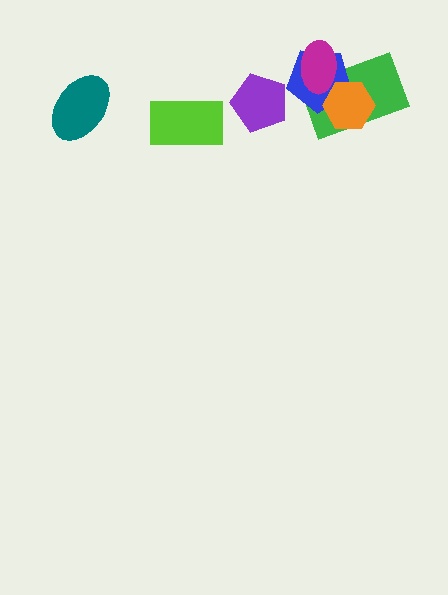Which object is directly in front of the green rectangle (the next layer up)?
The blue pentagon is directly in front of the green rectangle.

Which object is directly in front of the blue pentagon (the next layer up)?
The magenta ellipse is directly in front of the blue pentagon.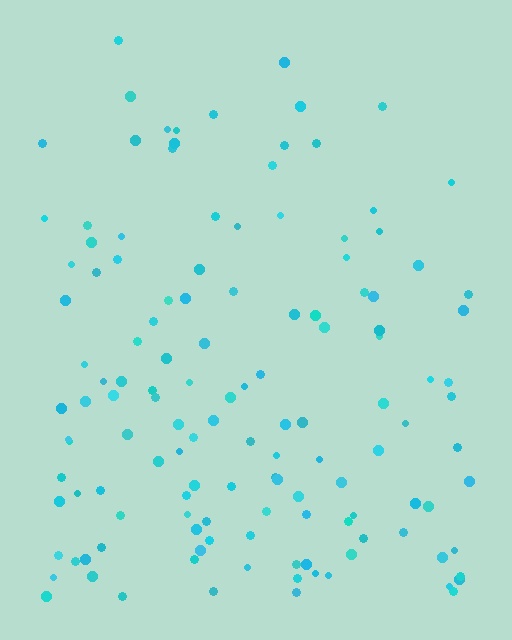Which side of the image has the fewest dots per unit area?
The top.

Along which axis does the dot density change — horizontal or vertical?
Vertical.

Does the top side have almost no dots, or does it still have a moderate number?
Still a moderate number, just noticeably fewer than the bottom.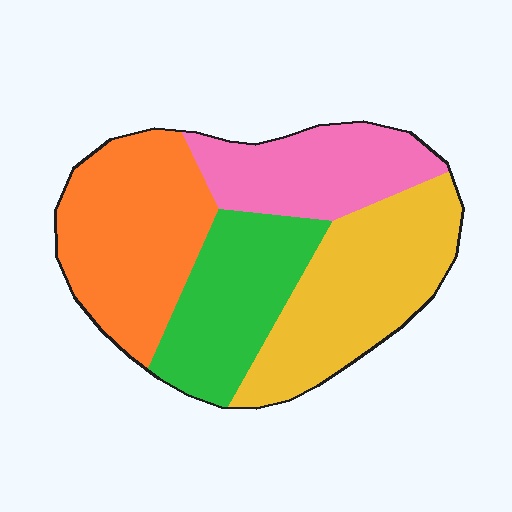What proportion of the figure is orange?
Orange covers about 30% of the figure.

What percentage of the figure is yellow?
Yellow covers roughly 30% of the figure.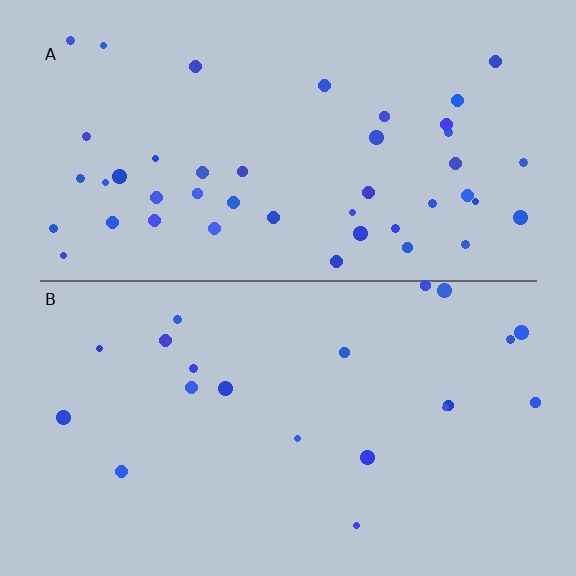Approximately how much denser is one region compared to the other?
Approximately 2.2× — region A over region B.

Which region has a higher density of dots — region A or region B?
A (the top).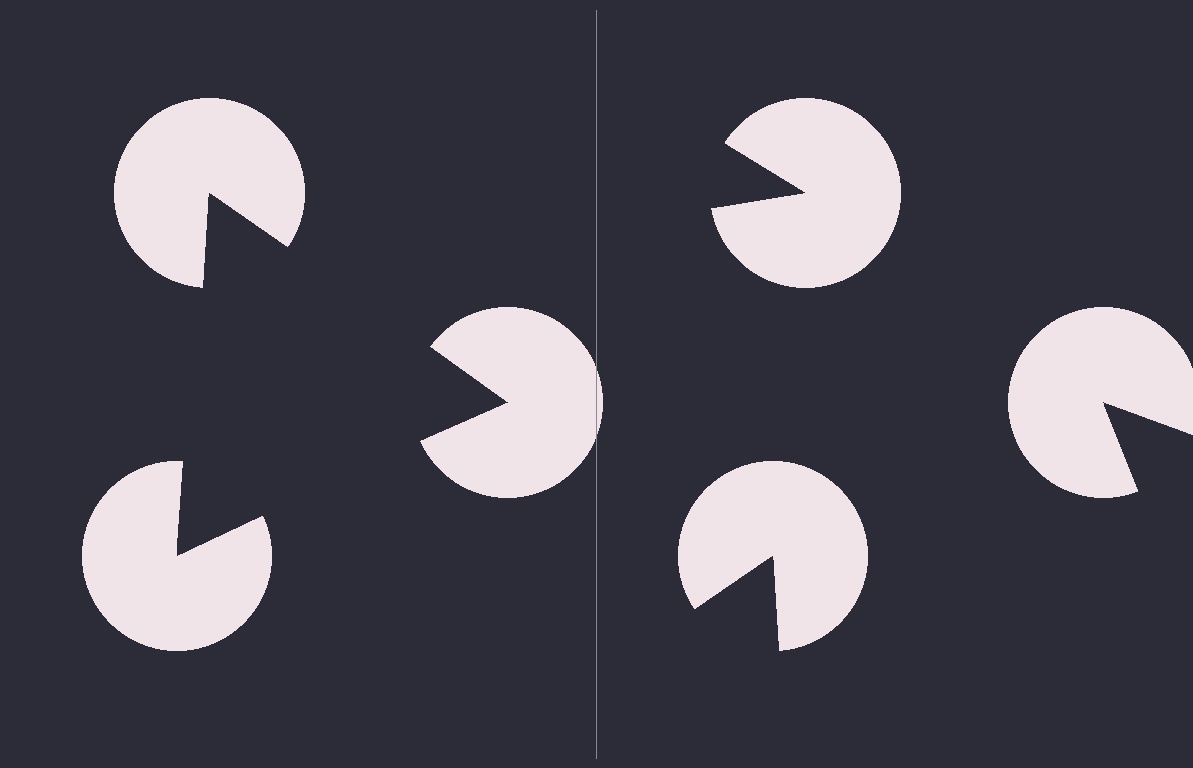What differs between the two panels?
The pac-man discs are positioned identically on both sides; only the wedge orientations differ. On the left they align to a triangle; on the right they are misaligned.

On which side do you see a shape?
An illusory triangle appears on the left side. On the right side the wedge cuts are rotated, so no coherent shape forms.